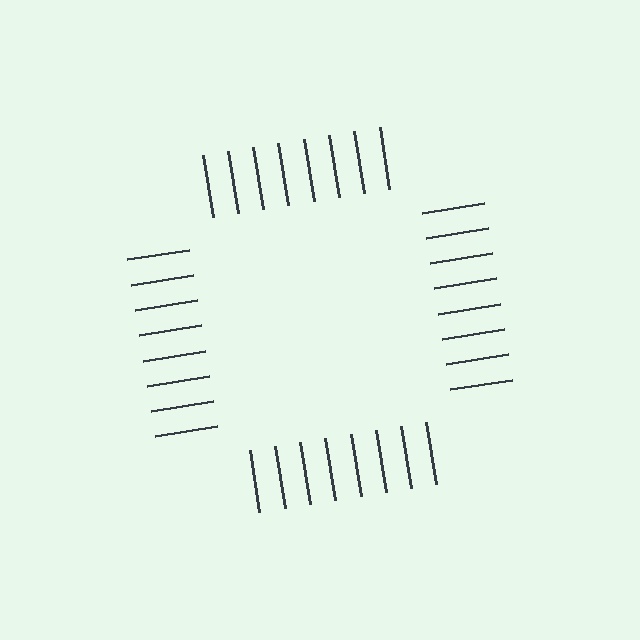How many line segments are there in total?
32 — 8 along each of the 4 edges.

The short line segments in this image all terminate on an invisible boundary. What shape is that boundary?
An illusory square — the line segments terminate on its edges but no continuous stroke is drawn.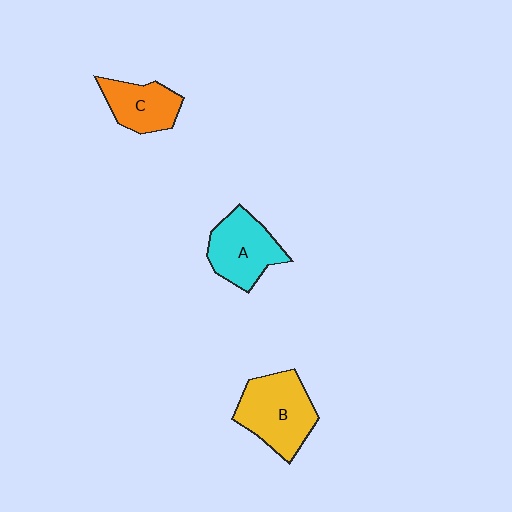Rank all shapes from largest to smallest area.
From largest to smallest: B (yellow), A (cyan), C (orange).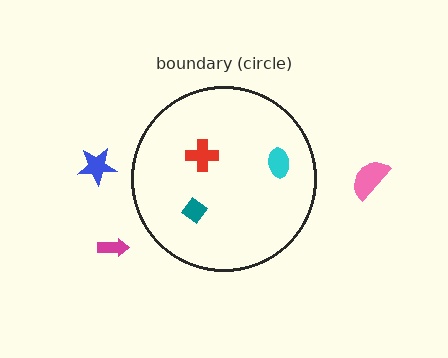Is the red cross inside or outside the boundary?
Inside.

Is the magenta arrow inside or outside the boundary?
Outside.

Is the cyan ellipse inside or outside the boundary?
Inside.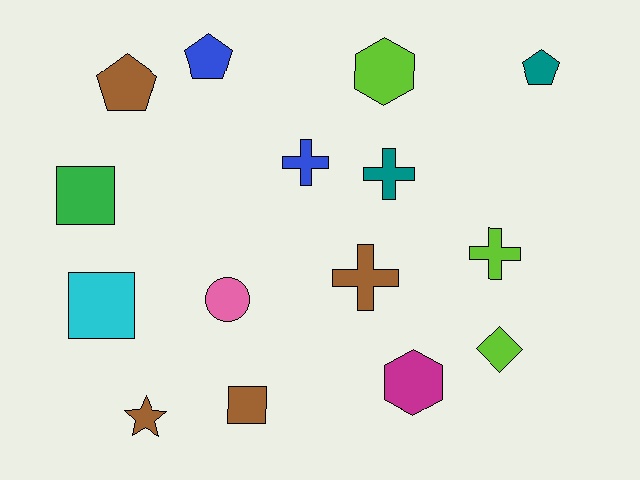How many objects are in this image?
There are 15 objects.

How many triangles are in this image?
There are no triangles.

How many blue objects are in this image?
There are 2 blue objects.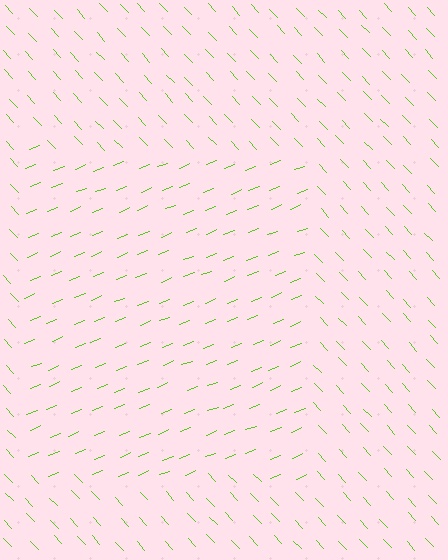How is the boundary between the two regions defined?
The boundary is defined purely by a change in line orientation (approximately 69 degrees difference). All lines are the same color and thickness.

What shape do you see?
I see a rectangle.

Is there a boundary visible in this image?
Yes, there is a texture boundary formed by a change in line orientation.